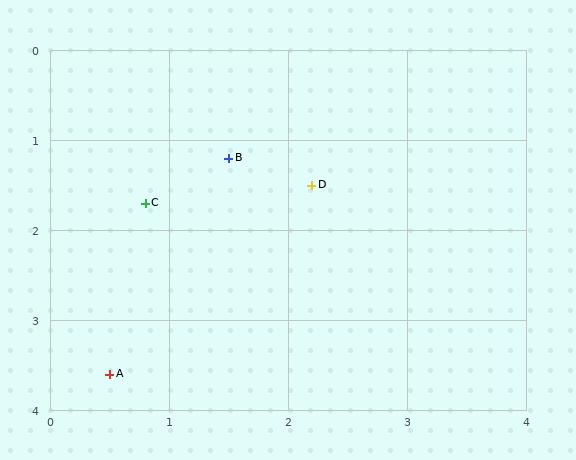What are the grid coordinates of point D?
Point D is at approximately (2.2, 1.5).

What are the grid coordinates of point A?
Point A is at approximately (0.5, 3.6).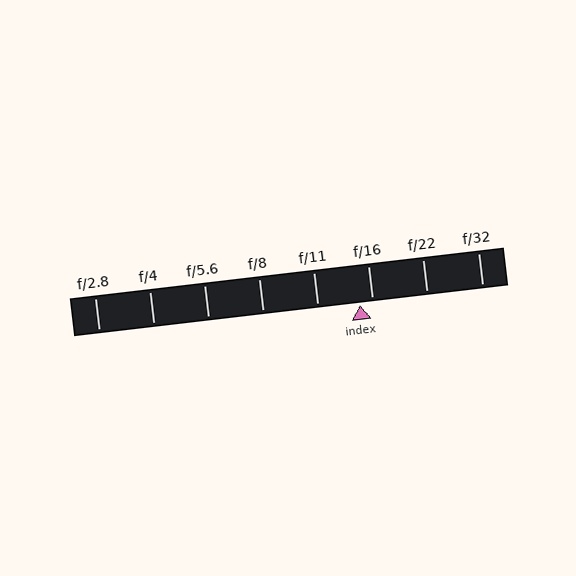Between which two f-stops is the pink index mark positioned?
The index mark is between f/11 and f/16.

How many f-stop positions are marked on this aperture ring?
There are 8 f-stop positions marked.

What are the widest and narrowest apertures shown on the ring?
The widest aperture shown is f/2.8 and the narrowest is f/32.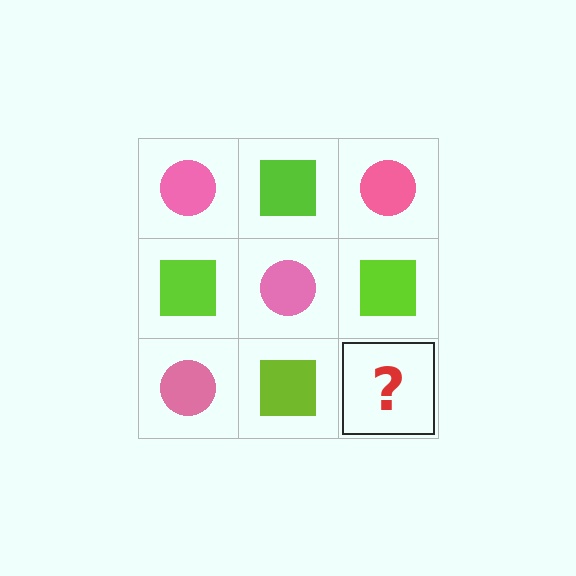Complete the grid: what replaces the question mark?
The question mark should be replaced with a pink circle.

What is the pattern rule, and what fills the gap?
The rule is that it alternates pink circle and lime square in a checkerboard pattern. The gap should be filled with a pink circle.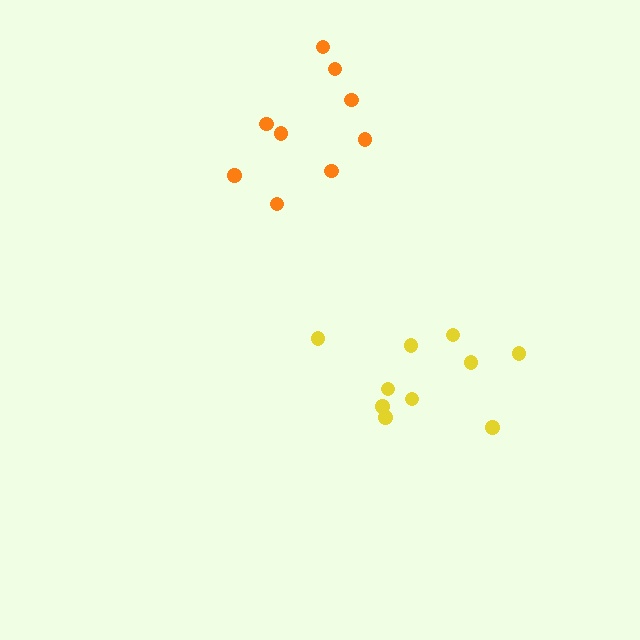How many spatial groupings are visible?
There are 2 spatial groupings.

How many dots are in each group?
Group 1: 9 dots, Group 2: 10 dots (19 total).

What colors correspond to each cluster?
The clusters are colored: orange, yellow.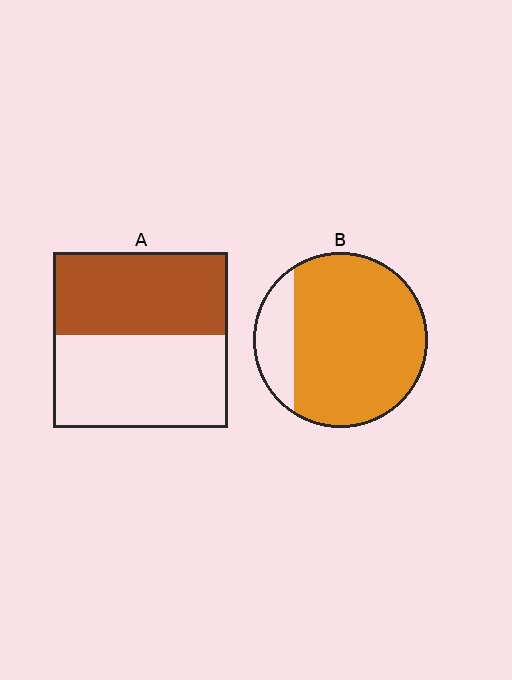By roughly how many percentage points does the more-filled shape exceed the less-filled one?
By roughly 35 percentage points (B over A).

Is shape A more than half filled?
Roughly half.